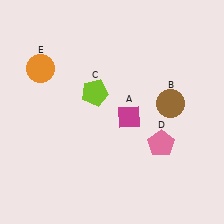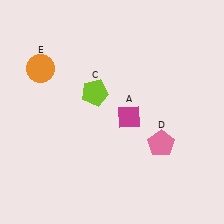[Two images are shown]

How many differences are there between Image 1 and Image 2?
There is 1 difference between the two images.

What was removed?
The brown circle (B) was removed in Image 2.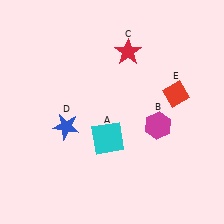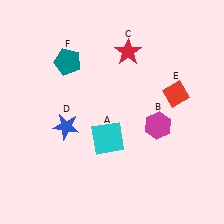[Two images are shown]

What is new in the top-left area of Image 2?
A teal pentagon (F) was added in the top-left area of Image 2.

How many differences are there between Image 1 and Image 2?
There is 1 difference between the two images.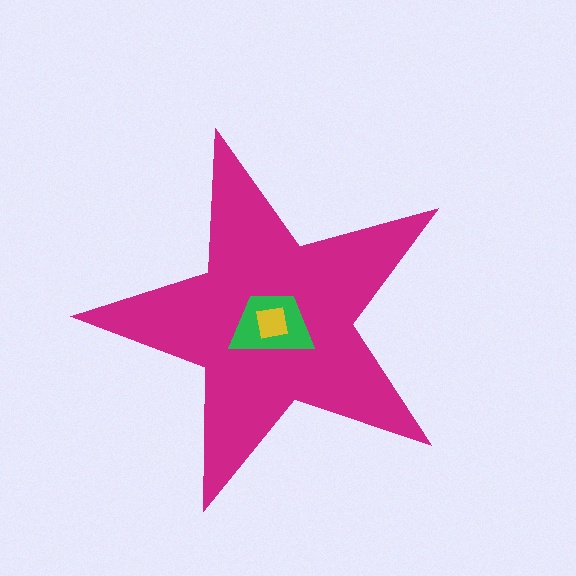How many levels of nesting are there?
3.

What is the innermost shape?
The yellow square.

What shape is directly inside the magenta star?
The green trapezoid.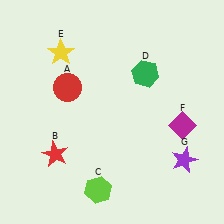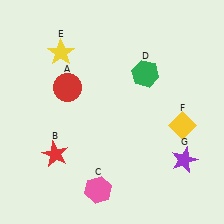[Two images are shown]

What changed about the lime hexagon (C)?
In Image 1, C is lime. In Image 2, it changed to pink.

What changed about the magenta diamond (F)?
In Image 1, F is magenta. In Image 2, it changed to yellow.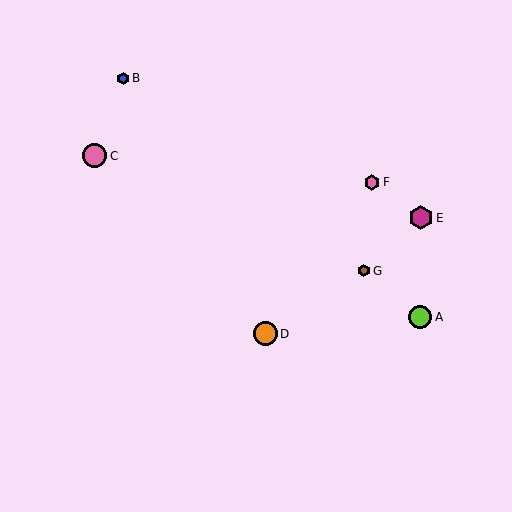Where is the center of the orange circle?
The center of the orange circle is at (265, 334).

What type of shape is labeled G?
Shape G is a brown hexagon.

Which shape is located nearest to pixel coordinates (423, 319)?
The lime circle (labeled A) at (420, 317) is nearest to that location.